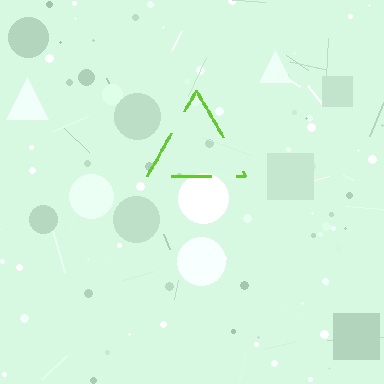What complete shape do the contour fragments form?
The contour fragments form a triangle.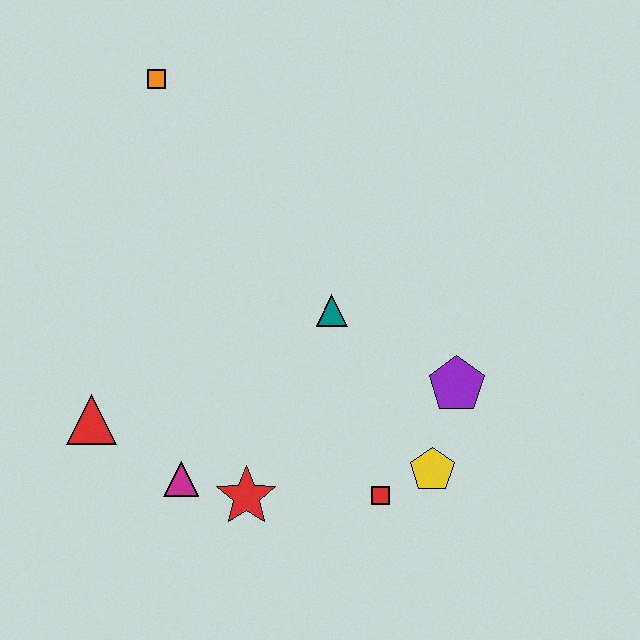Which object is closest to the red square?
The yellow pentagon is closest to the red square.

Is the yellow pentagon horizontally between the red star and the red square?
No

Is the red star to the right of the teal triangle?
No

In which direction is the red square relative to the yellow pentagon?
The red square is to the left of the yellow pentagon.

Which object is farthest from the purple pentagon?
The orange square is farthest from the purple pentagon.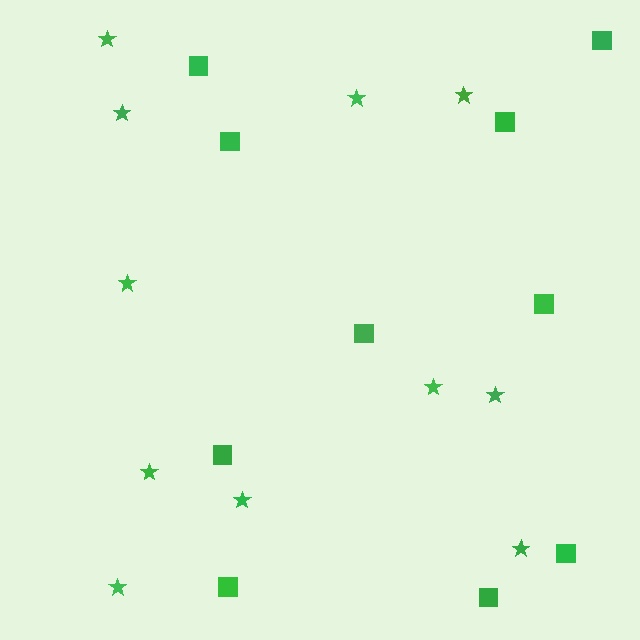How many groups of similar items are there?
There are 2 groups: one group of stars (11) and one group of squares (10).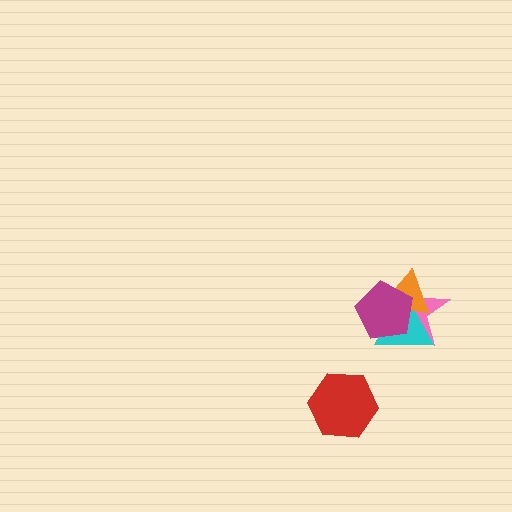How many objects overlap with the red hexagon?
0 objects overlap with the red hexagon.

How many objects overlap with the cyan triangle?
3 objects overlap with the cyan triangle.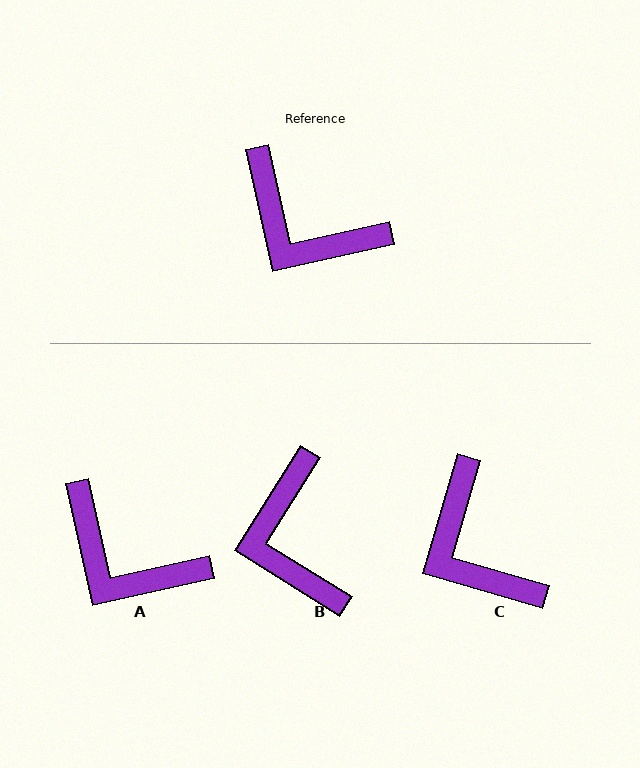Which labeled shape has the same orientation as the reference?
A.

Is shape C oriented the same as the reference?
No, it is off by about 29 degrees.